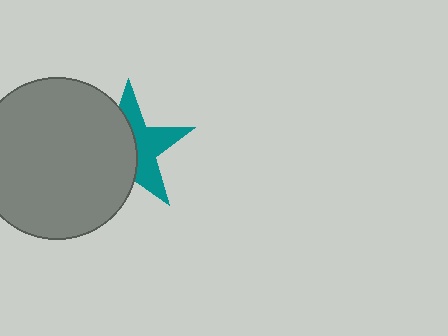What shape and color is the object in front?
The object in front is a gray circle.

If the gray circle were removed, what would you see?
You would see the complete teal star.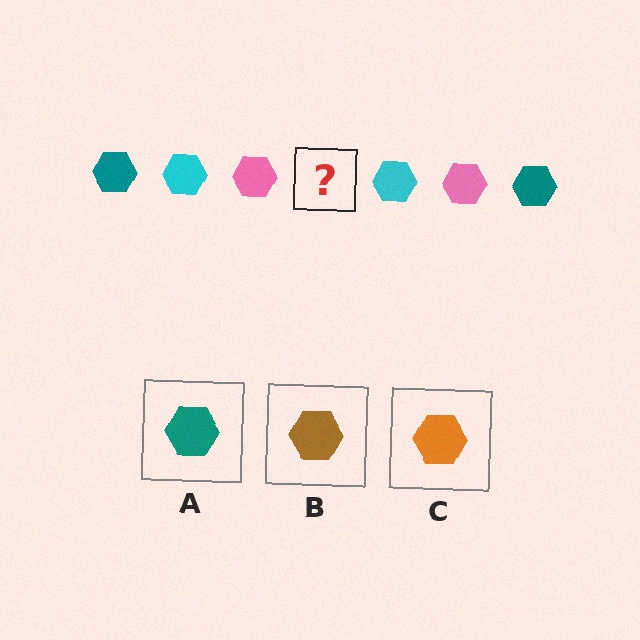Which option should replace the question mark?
Option A.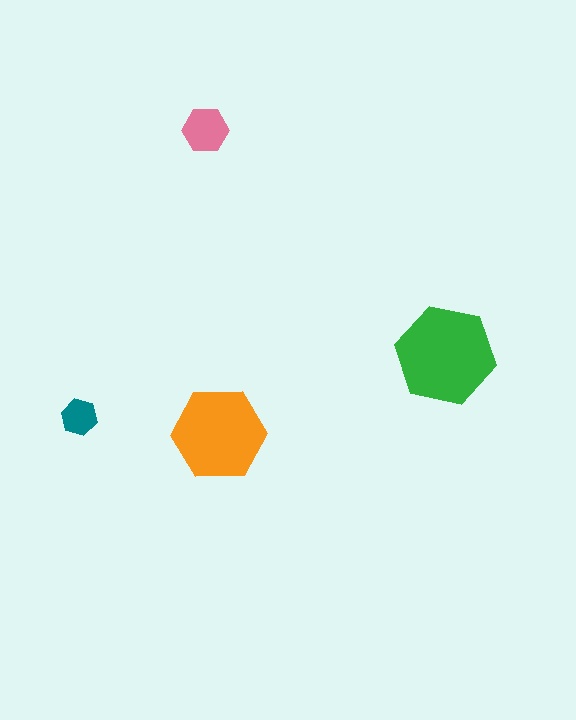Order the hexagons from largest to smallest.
the green one, the orange one, the pink one, the teal one.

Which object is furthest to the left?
The teal hexagon is leftmost.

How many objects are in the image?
There are 4 objects in the image.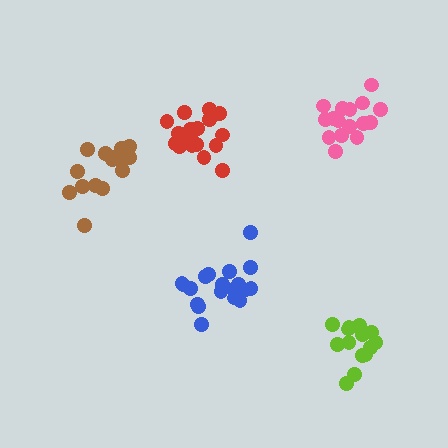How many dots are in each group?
Group 1: 15 dots, Group 2: 19 dots, Group 3: 16 dots, Group 4: 19 dots, Group 5: 15 dots (84 total).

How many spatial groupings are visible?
There are 5 spatial groupings.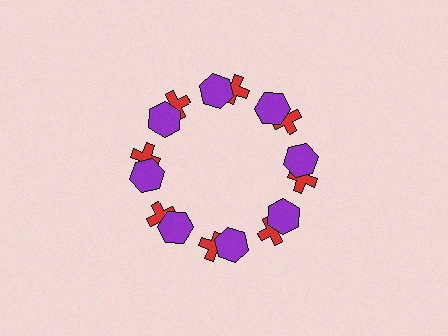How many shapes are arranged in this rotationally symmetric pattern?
There are 16 shapes, arranged in 8 groups of 2.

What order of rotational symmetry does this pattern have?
This pattern has 8-fold rotational symmetry.